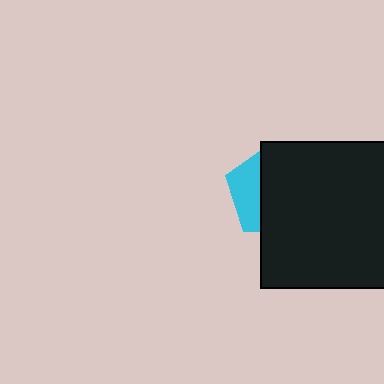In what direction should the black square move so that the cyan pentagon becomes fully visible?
The black square should move right. That is the shortest direction to clear the overlap and leave the cyan pentagon fully visible.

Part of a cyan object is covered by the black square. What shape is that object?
It is a pentagon.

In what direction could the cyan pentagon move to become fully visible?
The cyan pentagon could move left. That would shift it out from behind the black square entirely.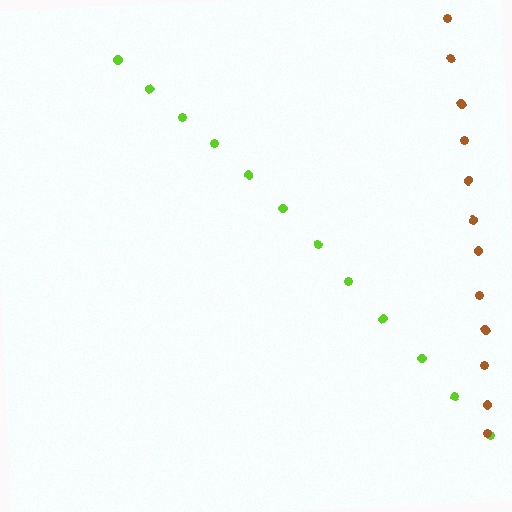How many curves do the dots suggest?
There are 2 distinct paths.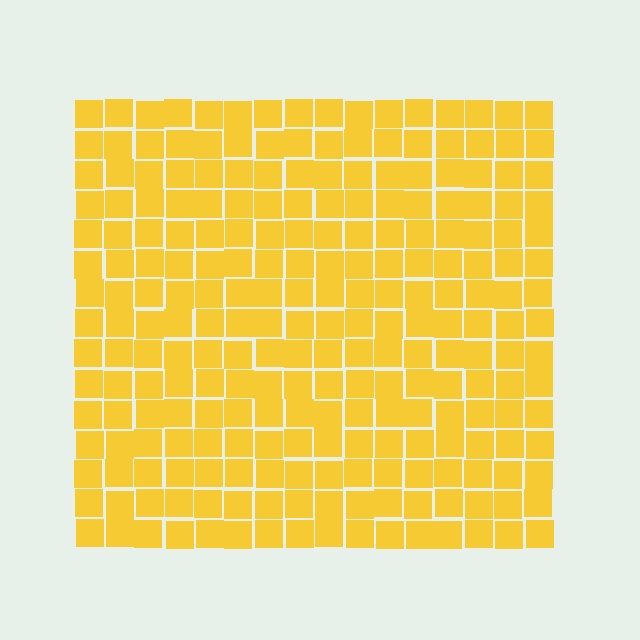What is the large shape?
The large shape is a square.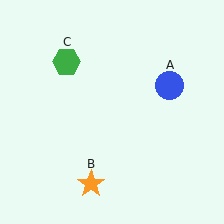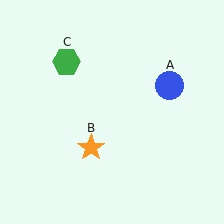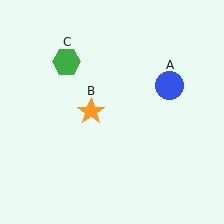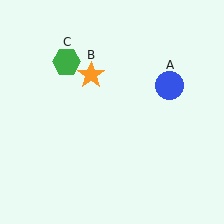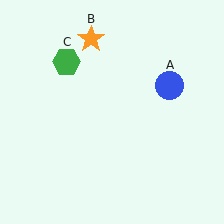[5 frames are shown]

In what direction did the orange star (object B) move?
The orange star (object B) moved up.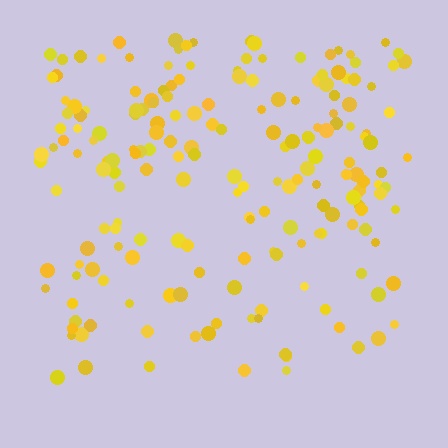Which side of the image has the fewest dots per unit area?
The bottom.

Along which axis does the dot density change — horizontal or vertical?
Vertical.